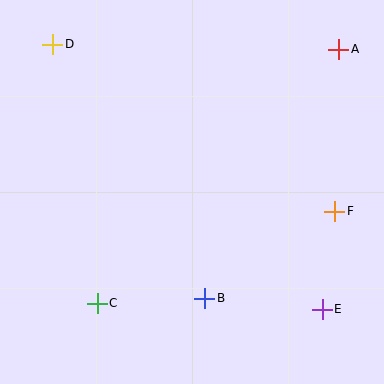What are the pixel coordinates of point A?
Point A is at (339, 49).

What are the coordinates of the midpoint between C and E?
The midpoint between C and E is at (210, 306).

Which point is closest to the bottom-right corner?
Point E is closest to the bottom-right corner.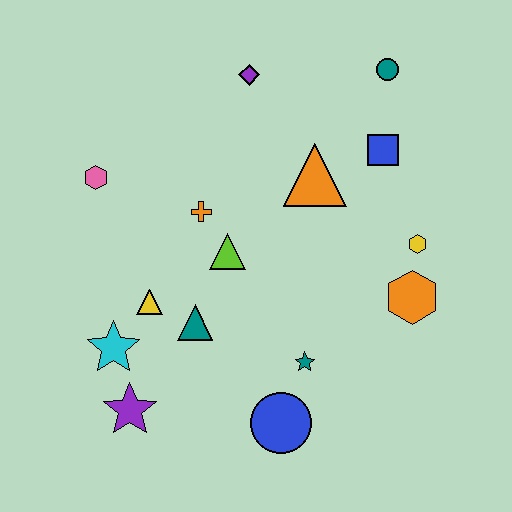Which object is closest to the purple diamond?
The orange triangle is closest to the purple diamond.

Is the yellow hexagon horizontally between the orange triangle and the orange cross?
No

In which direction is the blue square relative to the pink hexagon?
The blue square is to the right of the pink hexagon.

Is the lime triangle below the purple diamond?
Yes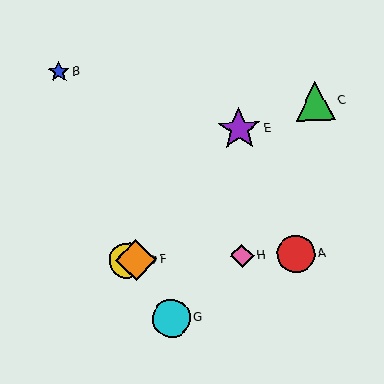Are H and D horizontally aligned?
Yes, both are at y≈256.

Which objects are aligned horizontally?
Objects A, D, F, H are aligned horizontally.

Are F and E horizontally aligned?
No, F is at y≈260 and E is at y≈129.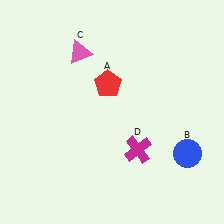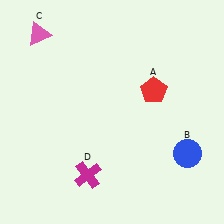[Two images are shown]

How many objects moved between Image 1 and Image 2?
3 objects moved between the two images.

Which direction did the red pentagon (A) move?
The red pentagon (A) moved right.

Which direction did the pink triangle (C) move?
The pink triangle (C) moved left.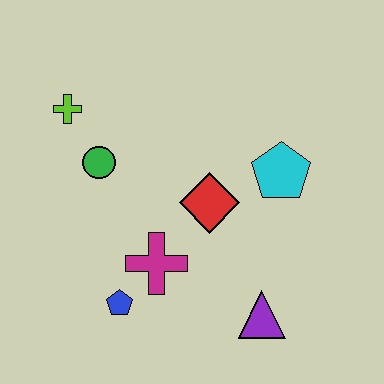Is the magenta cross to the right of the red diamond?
No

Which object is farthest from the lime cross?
The purple triangle is farthest from the lime cross.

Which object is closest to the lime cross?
The green circle is closest to the lime cross.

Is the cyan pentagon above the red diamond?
Yes